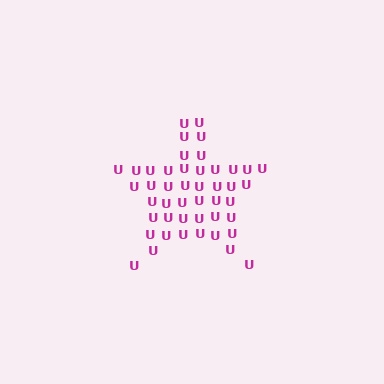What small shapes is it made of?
It is made of small letter U's.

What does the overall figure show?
The overall figure shows a star.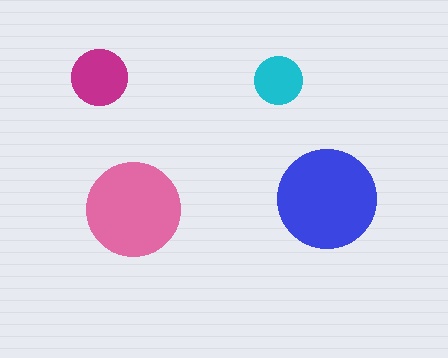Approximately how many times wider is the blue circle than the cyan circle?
About 2 times wider.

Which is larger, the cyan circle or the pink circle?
The pink one.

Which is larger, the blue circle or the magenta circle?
The blue one.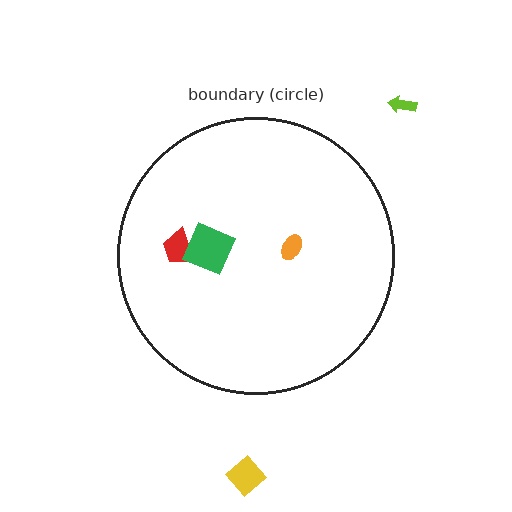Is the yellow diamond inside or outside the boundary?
Outside.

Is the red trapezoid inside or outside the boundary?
Inside.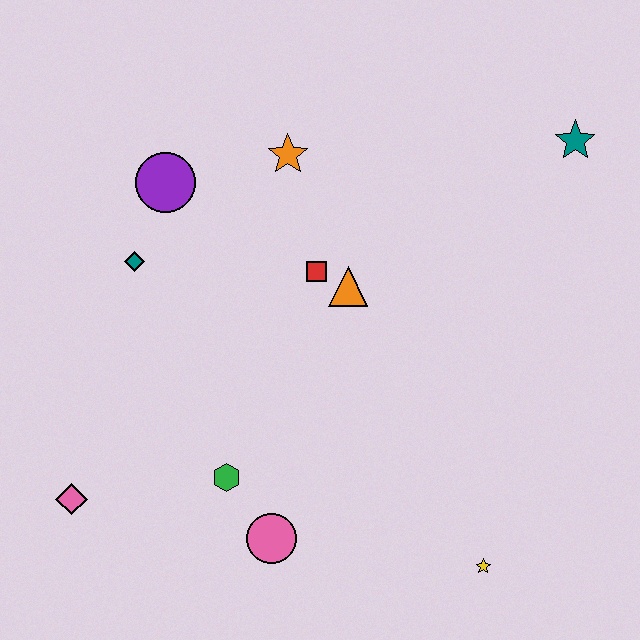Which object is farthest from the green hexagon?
The teal star is farthest from the green hexagon.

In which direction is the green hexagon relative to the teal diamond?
The green hexagon is below the teal diamond.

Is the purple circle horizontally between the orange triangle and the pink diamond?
Yes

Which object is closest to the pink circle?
The green hexagon is closest to the pink circle.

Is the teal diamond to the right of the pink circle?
No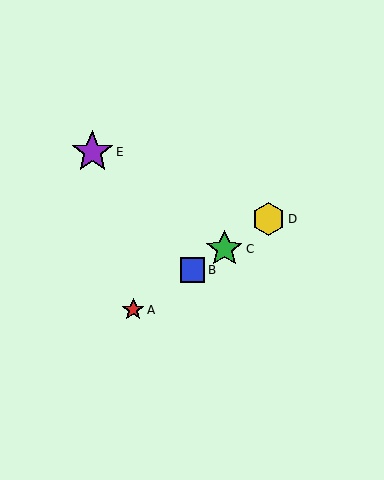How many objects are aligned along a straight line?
4 objects (A, B, C, D) are aligned along a straight line.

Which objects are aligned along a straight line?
Objects A, B, C, D are aligned along a straight line.